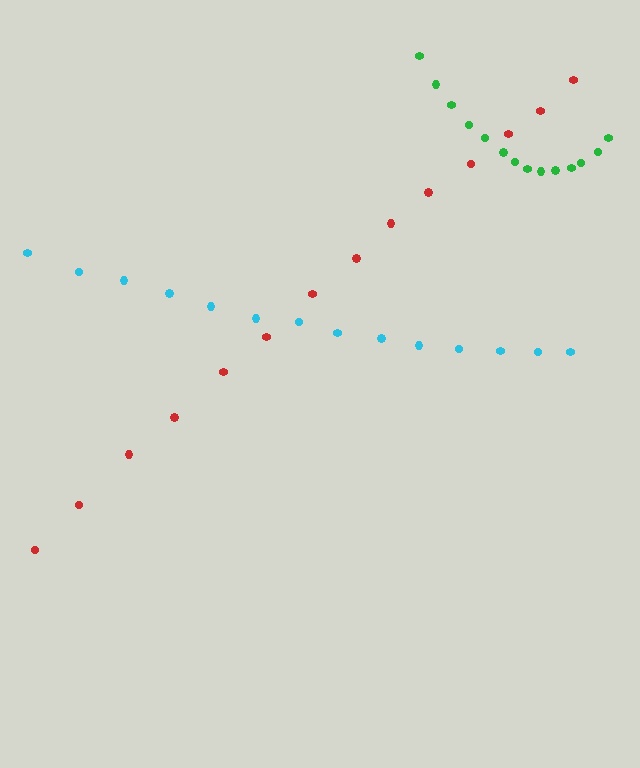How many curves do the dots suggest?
There are 3 distinct paths.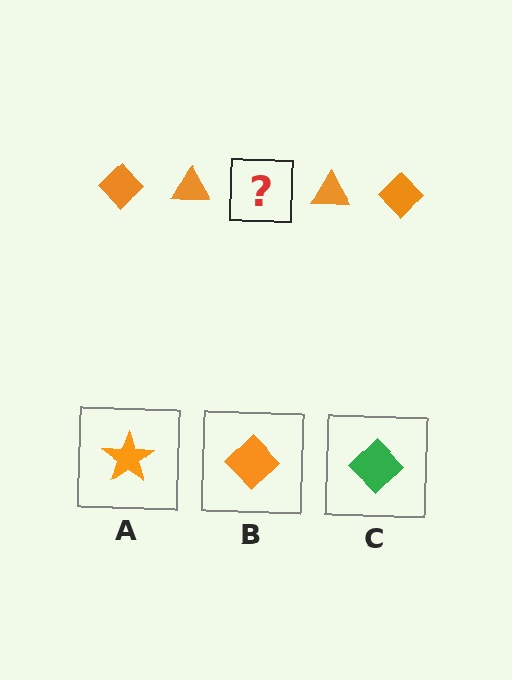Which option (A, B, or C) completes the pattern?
B.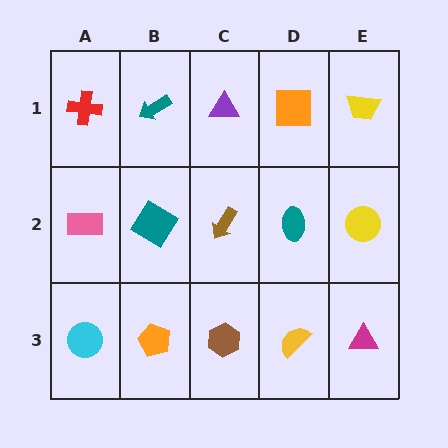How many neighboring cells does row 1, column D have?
3.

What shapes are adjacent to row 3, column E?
A yellow circle (row 2, column E), a yellow semicircle (row 3, column D).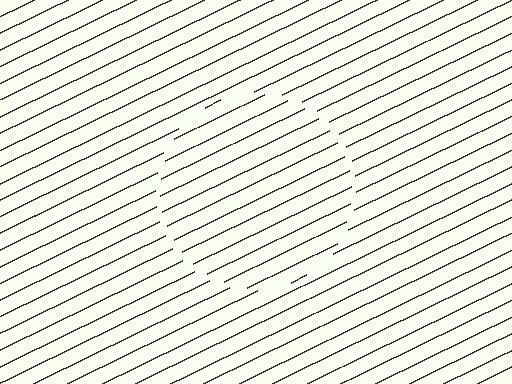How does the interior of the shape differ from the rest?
The interior of the shape contains the same grating, shifted by half a period — the contour is defined by the phase discontinuity where line-ends from the inner and outer gratings abut.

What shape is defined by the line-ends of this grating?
An illusory circle. The interior of the shape contains the same grating, shifted by half a period — the contour is defined by the phase discontinuity where line-ends from the inner and outer gratings abut.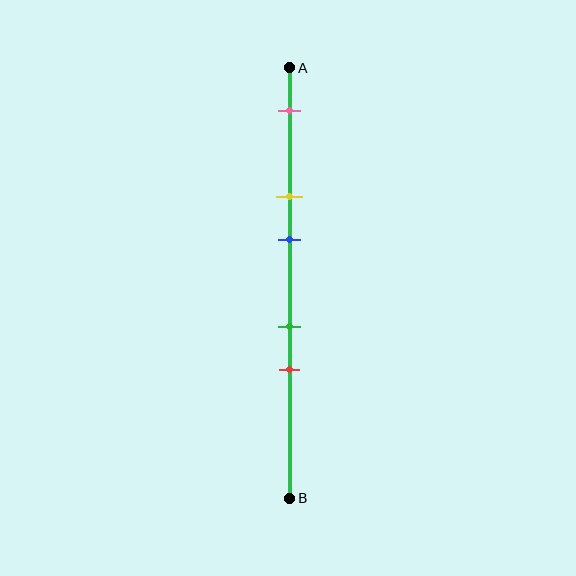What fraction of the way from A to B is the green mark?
The green mark is approximately 60% (0.6) of the way from A to B.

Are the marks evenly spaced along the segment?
No, the marks are not evenly spaced.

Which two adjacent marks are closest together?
The green and red marks are the closest adjacent pair.